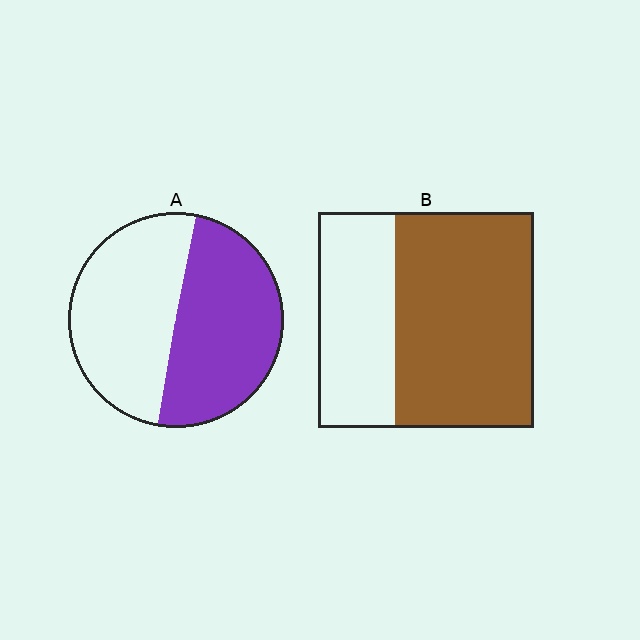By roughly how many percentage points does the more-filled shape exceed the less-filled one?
By roughly 15 percentage points (B over A).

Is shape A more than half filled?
Roughly half.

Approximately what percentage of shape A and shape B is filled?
A is approximately 50% and B is approximately 65%.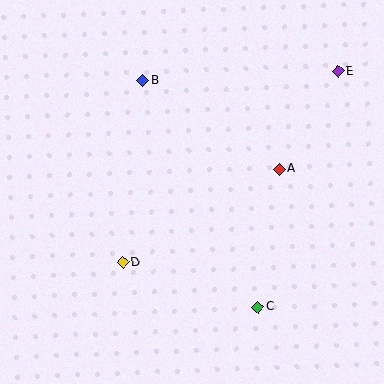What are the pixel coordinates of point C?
Point C is at (258, 307).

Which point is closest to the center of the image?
Point A at (279, 169) is closest to the center.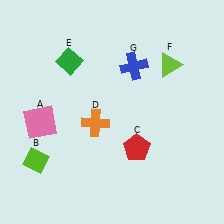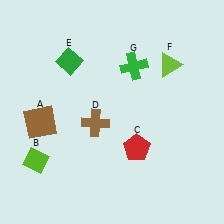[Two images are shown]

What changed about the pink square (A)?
In Image 1, A is pink. In Image 2, it changed to brown.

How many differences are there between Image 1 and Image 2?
There are 3 differences between the two images.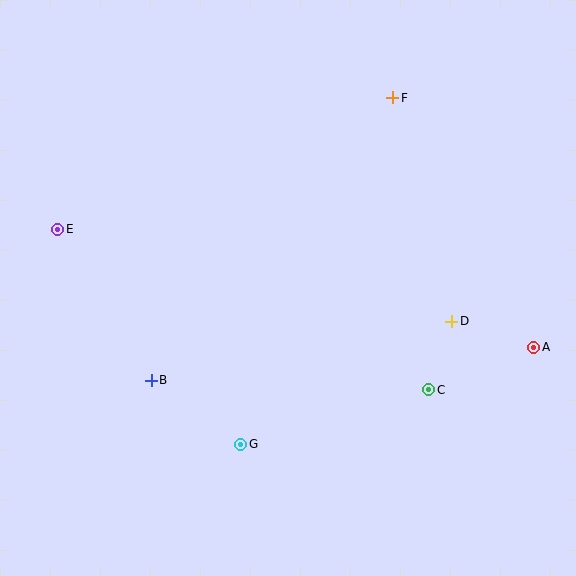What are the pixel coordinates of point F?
Point F is at (393, 98).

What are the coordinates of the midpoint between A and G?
The midpoint between A and G is at (387, 396).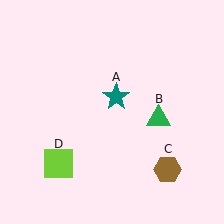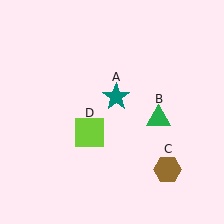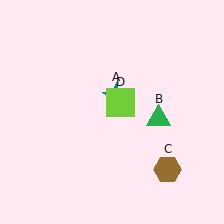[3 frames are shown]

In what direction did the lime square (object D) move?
The lime square (object D) moved up and to the right.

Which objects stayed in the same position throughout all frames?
Teal star (object A) and green triangle (object B) and brown hexagon (object C) remained stationary.